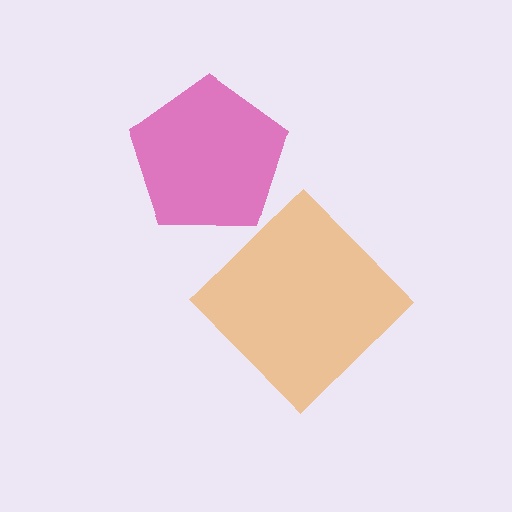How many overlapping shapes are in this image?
There are 2 overlapping shapes in the image.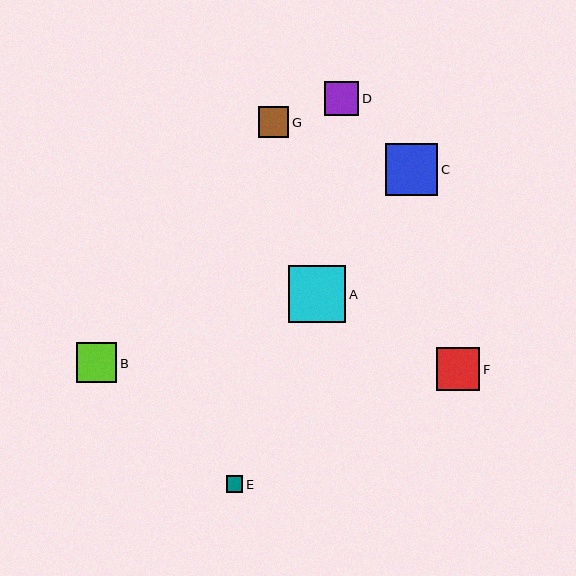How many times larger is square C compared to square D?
Square C is approximately 1.5 times the size of square D.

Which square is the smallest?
Square E is the smallest with a size of approximately 16 pixels.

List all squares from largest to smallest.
From largest to smallest: A, C, F, B, D, G, E.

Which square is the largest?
Square A is the largest with a size of approximately 57 pixels.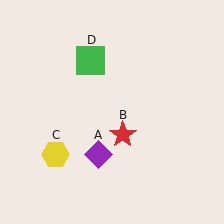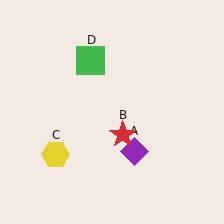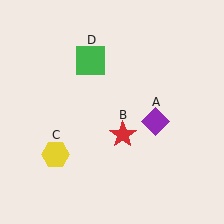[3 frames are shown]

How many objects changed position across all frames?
1 object changed position: purple diamond (object A).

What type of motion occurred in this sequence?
The purple diamond (object A) rotated counterclockwise around the center of the scene.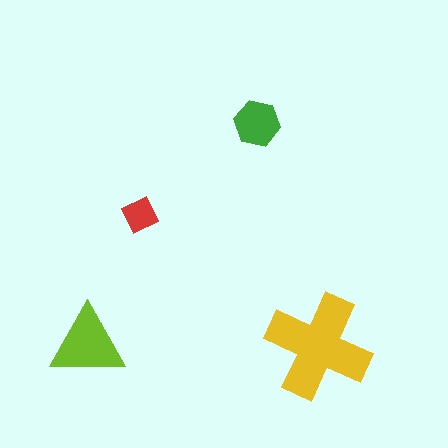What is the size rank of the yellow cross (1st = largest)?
1st.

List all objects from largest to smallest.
The yellow cross, the lime triangle, the green hexagon, the red square.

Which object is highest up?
The green hexagon is topmost.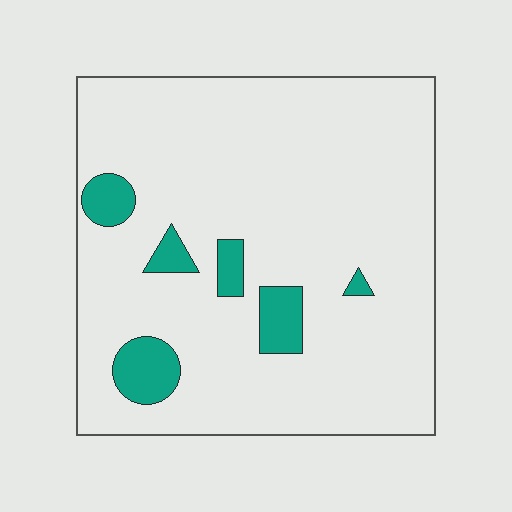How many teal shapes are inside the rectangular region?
6.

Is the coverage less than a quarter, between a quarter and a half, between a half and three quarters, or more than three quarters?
Less than a quarter.